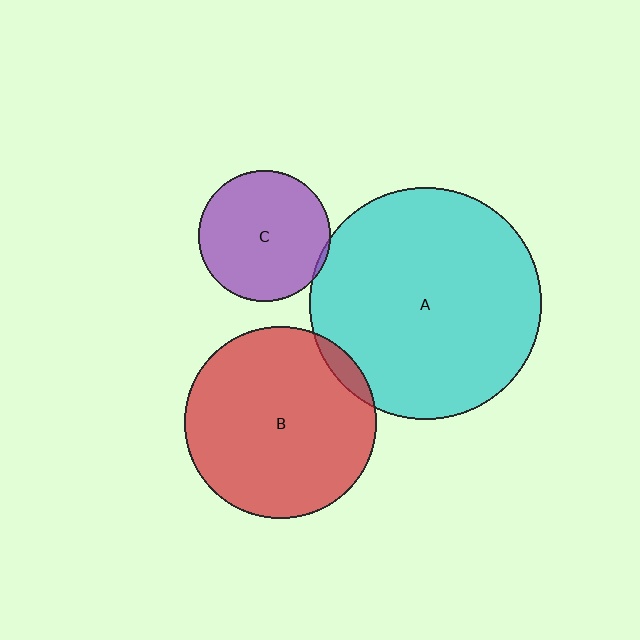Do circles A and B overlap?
Yes.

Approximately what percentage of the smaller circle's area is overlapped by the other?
Approximately 5%.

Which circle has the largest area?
Circle A (cyan).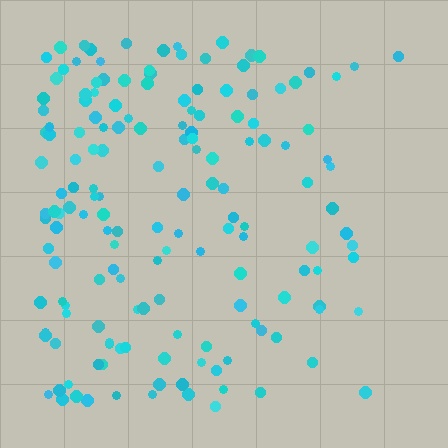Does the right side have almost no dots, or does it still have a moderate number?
Still a moderate number, just noticeably fewer than the left.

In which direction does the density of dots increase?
From right to left, with the left side densest.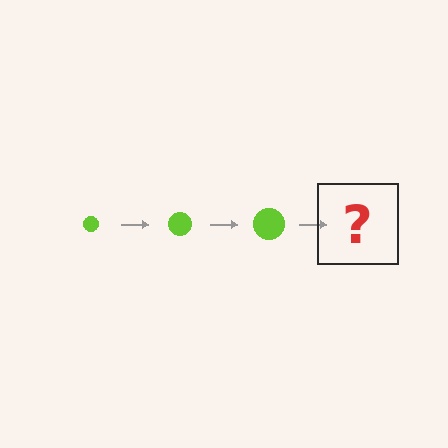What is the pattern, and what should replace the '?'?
The pattern is that the circle gets progressively larger each step. The '?' should be a lime circle, larger than the previous one.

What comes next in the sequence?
The next element should be a lime circle, larger than the previous one.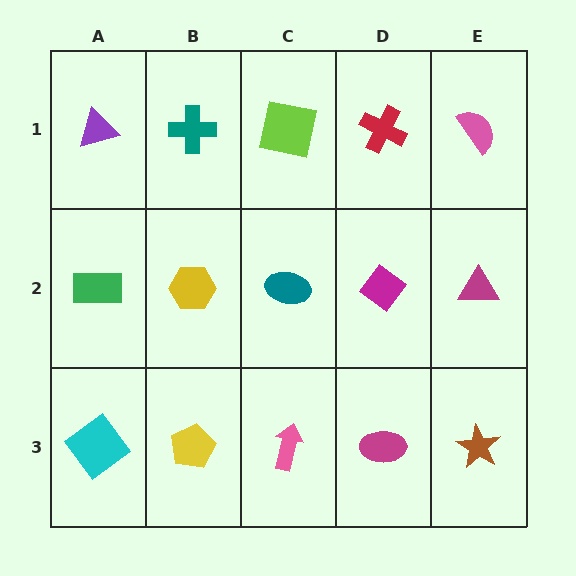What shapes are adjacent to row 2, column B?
A teal cross (row 1, column B), a yellow pentagon (row 3, column B), a green rectangle (row 2, column A), a teal ellipse (row 2, column C).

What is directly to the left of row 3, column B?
A cyan diamond.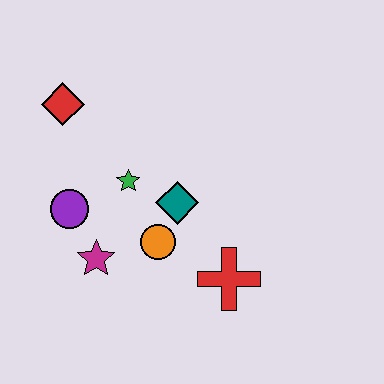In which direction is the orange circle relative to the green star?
The orange circle is below the green star.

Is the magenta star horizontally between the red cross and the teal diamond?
No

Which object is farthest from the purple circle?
The red cross is farthest from the purple circle.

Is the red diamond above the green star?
Yes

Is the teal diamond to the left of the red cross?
Yes